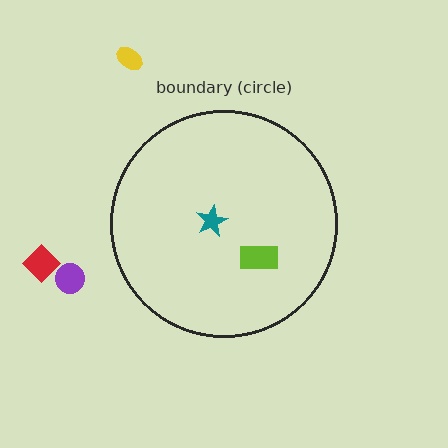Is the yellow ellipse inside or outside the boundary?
Outside.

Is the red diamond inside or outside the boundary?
Outside.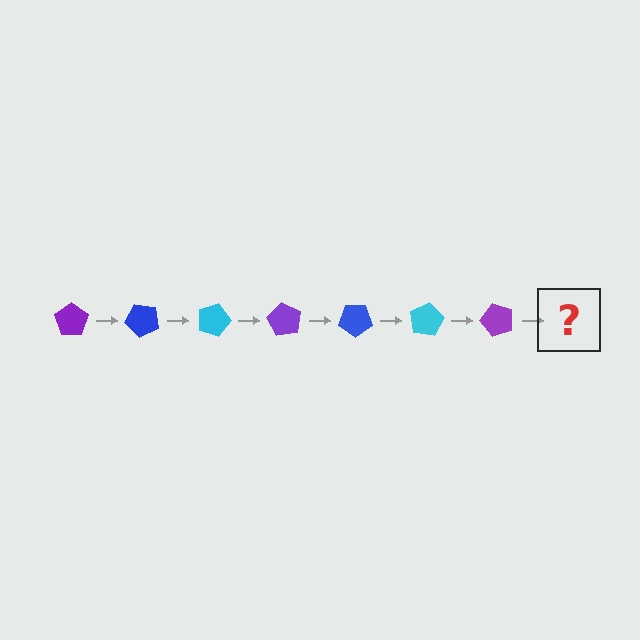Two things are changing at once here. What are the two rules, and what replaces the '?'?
The two rules are that it rotates 45 degrees each step and the color cycles through purple, blue, and cyan. The '?' should be a blue pentagon, rotated 315 degrees from the start.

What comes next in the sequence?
The next element should be a blue pentagon, rotated 315 degrees from the start.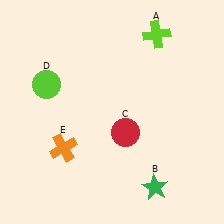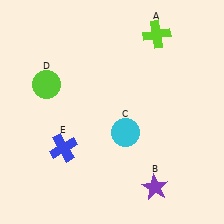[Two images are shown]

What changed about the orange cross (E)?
In Image 1, E is orange. In Image 2, it changed to blue.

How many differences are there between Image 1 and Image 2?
There are 3 differences between the two images.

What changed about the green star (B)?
In Image 1, B is green. In Image 2, it changed to purple.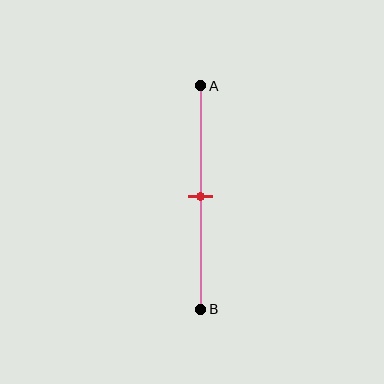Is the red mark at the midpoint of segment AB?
Yes, the mark is approximately at the midpoint.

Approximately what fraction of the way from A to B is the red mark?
The red mark is approximately 50% of the way from A to B.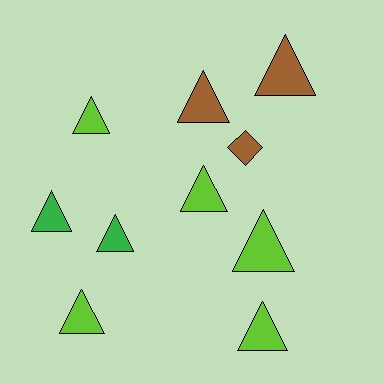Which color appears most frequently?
Lime, with 5 objects.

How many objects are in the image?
There are 10 objects.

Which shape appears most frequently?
Triangle, with 9 objects.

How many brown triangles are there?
There are 2 brown triangles.